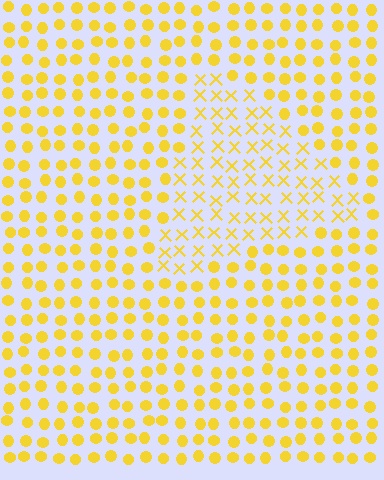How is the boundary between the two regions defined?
The boundary is defined by a change in element shape: X marks inside vs. circles outside. All elements share the same color and spacing.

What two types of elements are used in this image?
The image uses X marks inside the triangle region and circles outside it.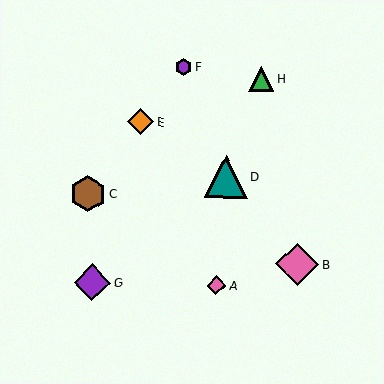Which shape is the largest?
The pink diamond (labeled B) is the largest.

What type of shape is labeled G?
Shape G is a purple diamond.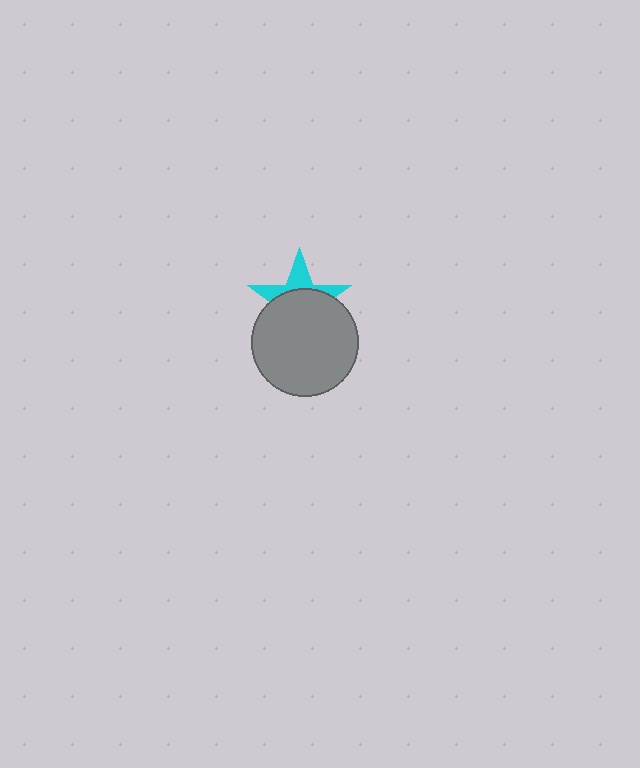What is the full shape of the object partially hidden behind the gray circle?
The partially hidden object is a cyan star.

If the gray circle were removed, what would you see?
You would see the complete cyan star.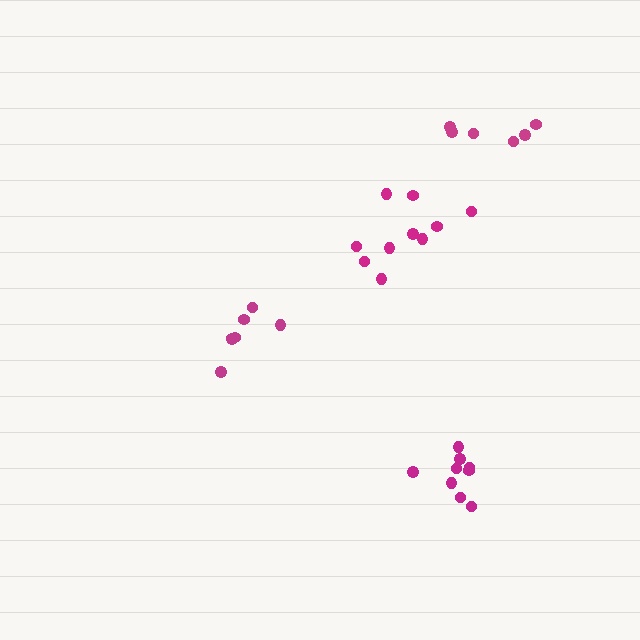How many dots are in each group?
Group 1: 6 dots, Group 2: 10 dots, Group 3: 9 dots, Group 4: 7 dots (32 total).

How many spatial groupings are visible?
There are 4 spatial groupings.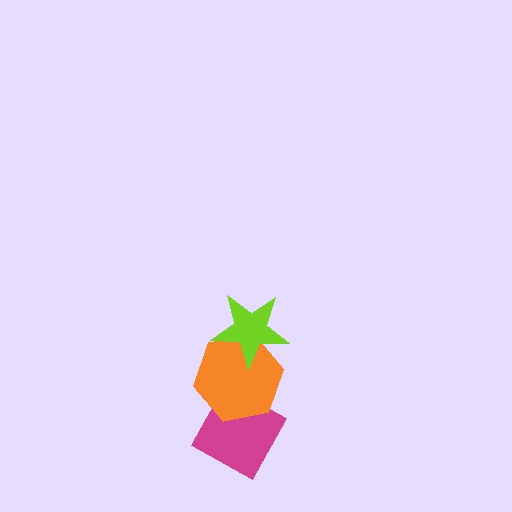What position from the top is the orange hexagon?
The orange hexagon is 2nd from the top.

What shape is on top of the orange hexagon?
The lime star is on top of the orange hexagon.